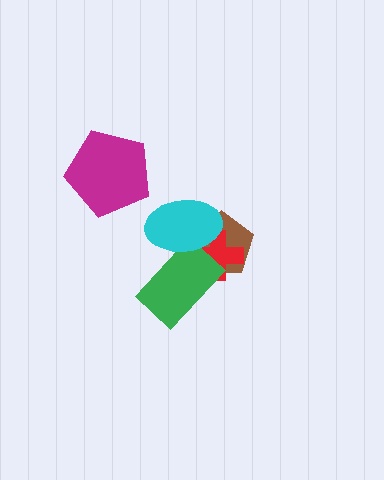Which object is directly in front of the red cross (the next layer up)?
The green rectangle is directly in front of the red cross.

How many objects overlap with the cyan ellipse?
3 objects overlap with the cyan ellipse.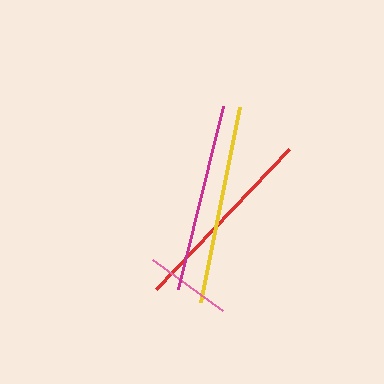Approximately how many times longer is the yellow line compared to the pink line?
The yellow line is approximately 2.3 times the length of the pink line.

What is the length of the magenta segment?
The magenta segment is approximately 189 pixels long.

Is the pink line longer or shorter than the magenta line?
The magenta line is longer than the pink line.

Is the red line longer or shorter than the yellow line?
The yellow line is longer than the red line.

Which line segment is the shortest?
The pink line is the shortest at approximately 87 pixels.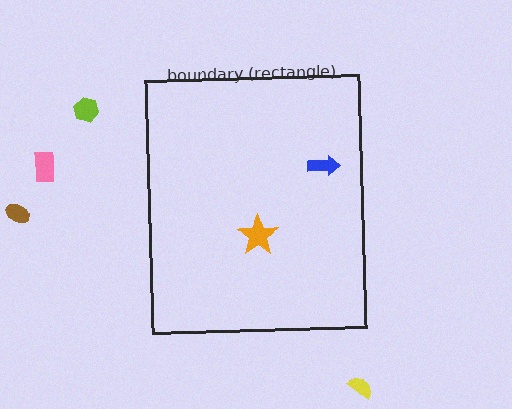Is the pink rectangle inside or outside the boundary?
Outside.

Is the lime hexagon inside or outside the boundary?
Outside.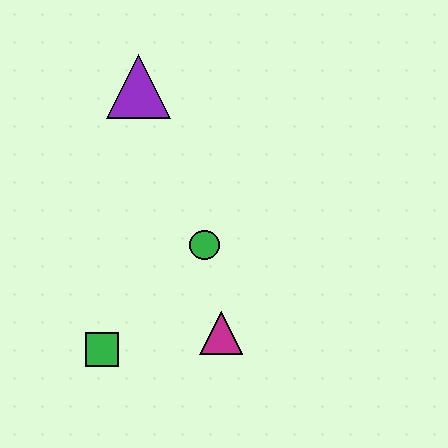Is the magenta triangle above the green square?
Yes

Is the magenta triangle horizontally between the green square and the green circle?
No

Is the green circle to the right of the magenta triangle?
No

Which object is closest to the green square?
The magenta triangle is closest to the green square.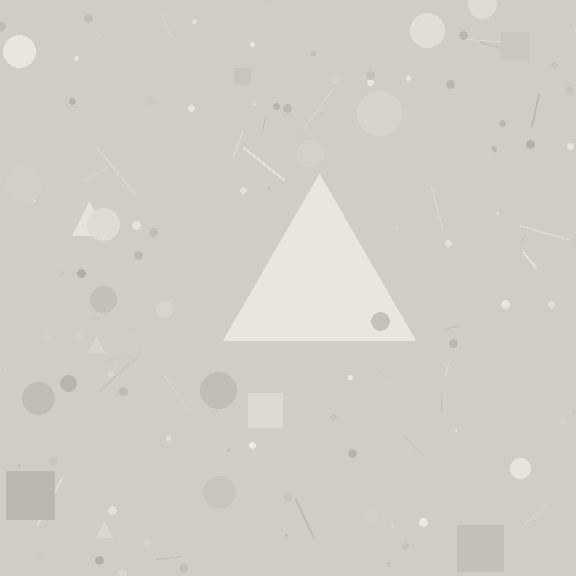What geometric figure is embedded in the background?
A triangle is embedded in the background.